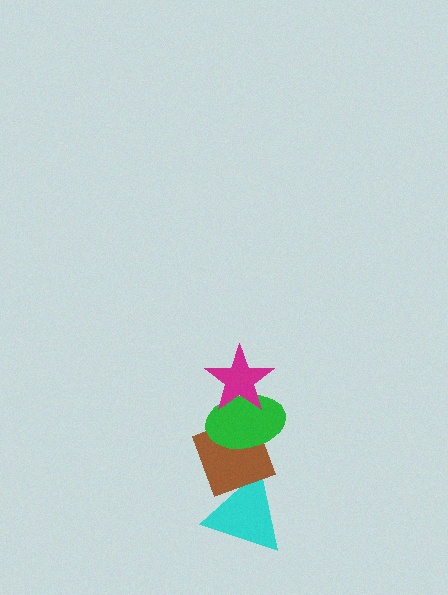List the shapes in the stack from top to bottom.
From top to bottom: the magenta star, the green ellipse, the brown diamond, the cyan triangle.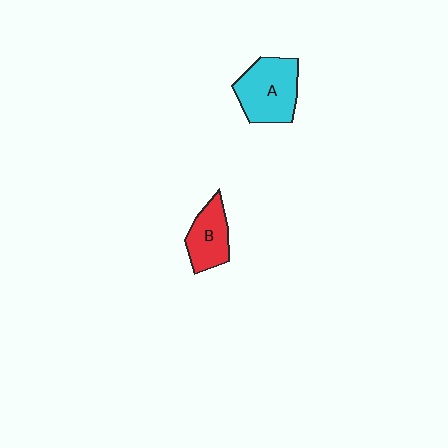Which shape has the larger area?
Shape A (cyan).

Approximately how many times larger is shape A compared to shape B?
Approximately 1.5 times.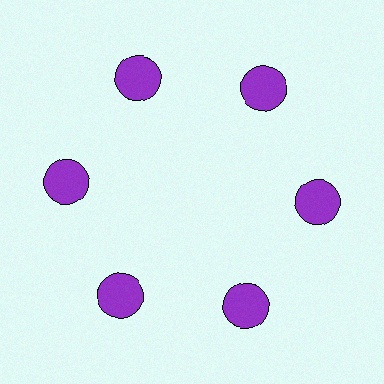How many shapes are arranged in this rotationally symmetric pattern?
There are 6 shapes, arranged in 6 groups of 1.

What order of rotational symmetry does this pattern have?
This pattern has 6-fold rotational symmetry.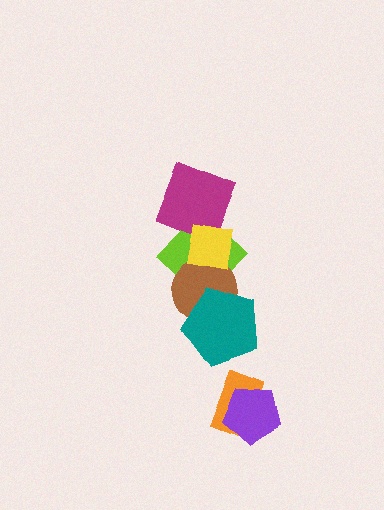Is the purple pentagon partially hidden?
No, no other shape covers it.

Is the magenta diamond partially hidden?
Yes, it is partially covered by another shape.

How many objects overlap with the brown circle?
3 objects overlap with the brown circle.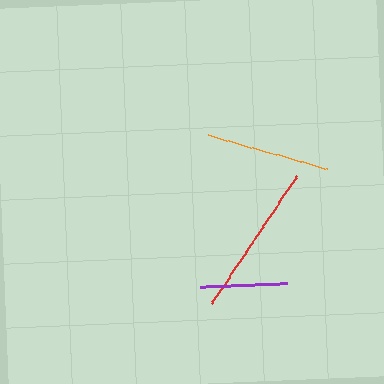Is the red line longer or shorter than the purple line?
The red line is longer than the purple line.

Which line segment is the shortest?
The purple line is the shortest at approximately 87 pixels.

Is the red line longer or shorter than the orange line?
The red line is longer than the orange line.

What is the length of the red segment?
The red segment is approximately 154 pixels long.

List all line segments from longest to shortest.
From longest to shortest: red, orange, purple.